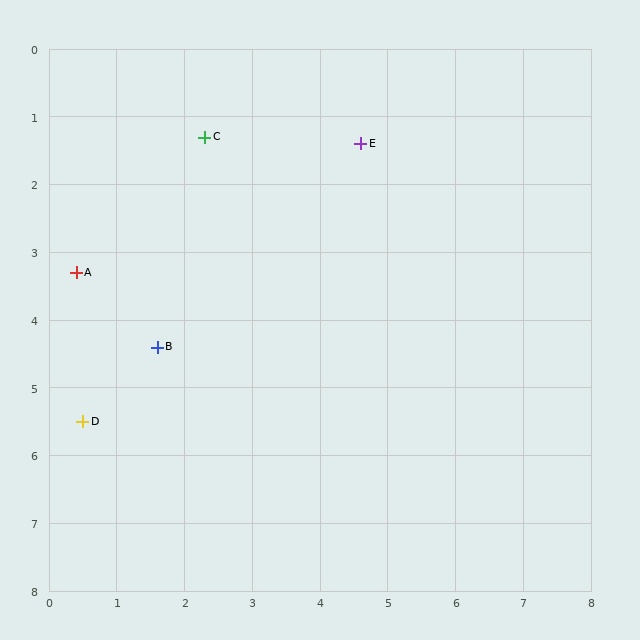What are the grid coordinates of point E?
Point E is at approximately (4.6, 1.4).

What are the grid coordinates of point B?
Point B is at approximately (1.6, 4.4).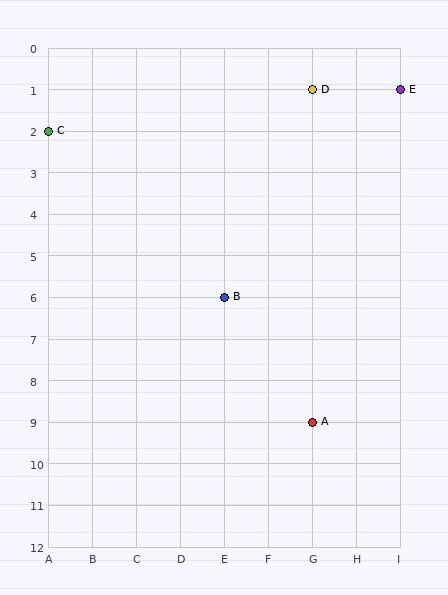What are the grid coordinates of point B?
Point B is at grid coordinates (E, 6).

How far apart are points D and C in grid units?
Points D and C are 6 columns and 1 row apart (about 6.1 grid units diagonally).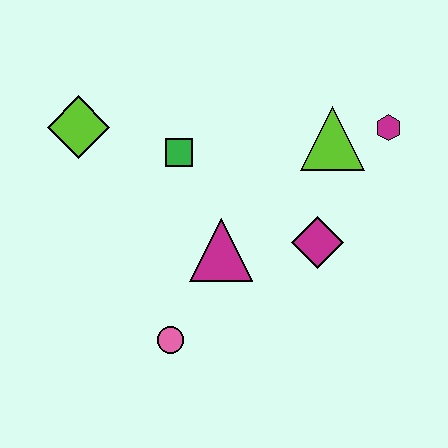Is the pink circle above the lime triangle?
No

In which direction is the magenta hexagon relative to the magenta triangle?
The magenta hexagon is to the right of the magenta triangle.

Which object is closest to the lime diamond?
The green square is closest to the lime diamond.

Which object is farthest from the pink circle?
The magenta hexagon is farthest from the pink circle.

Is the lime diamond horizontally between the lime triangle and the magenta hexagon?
No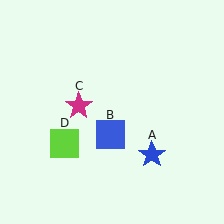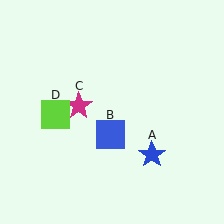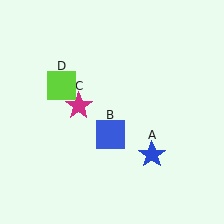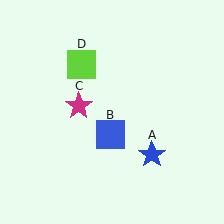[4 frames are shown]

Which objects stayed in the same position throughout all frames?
Blue star (object A) and blue square (object B) and magenta star (object C) remained stationary.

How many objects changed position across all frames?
1 object changed position: lime square (object D).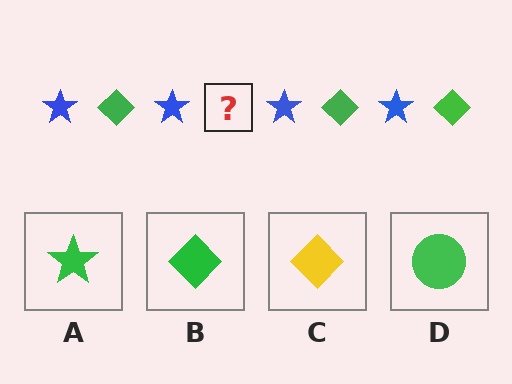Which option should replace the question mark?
Option B.